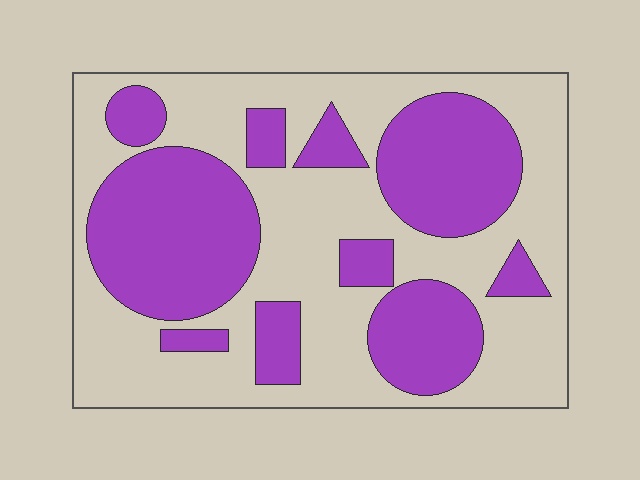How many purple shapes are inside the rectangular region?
10.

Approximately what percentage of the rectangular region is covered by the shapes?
Approximately 40%.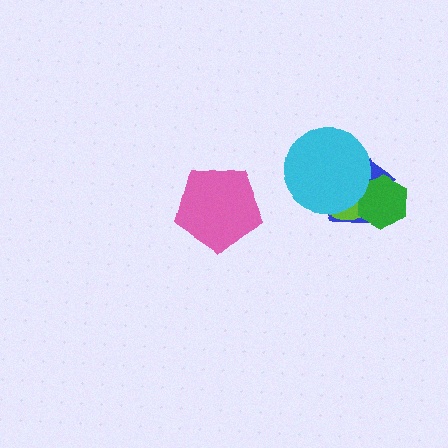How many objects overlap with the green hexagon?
3 objects overlap with the green hexagon.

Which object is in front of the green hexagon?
The cyan circle is in front of the green hexagon.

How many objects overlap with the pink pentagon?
0 objects overlap with the pink pentagon.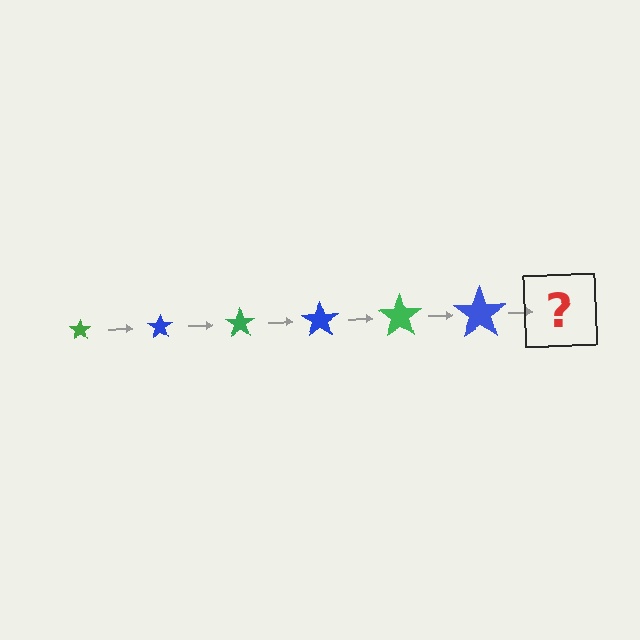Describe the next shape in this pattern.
It should be a green star, larger than the previous one.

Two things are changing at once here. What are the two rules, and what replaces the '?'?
The two rules are that the star grows larger each step and the color cycles through green and blue. The '?' should be a green star, larger than the previous one.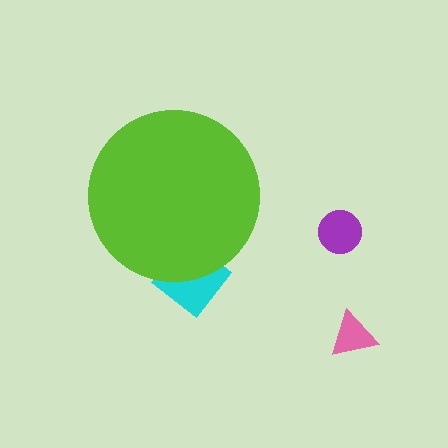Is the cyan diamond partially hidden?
Yes, the cyan diamond is partially hidden behind the lime circle.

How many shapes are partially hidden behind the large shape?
1 shape is partially hidden.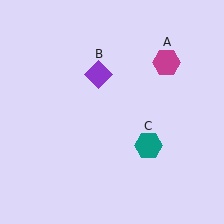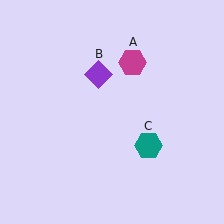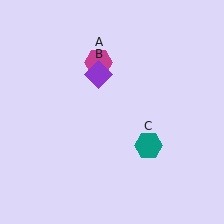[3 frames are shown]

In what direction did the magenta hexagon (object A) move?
The magenta hexagon (object A) moved left.